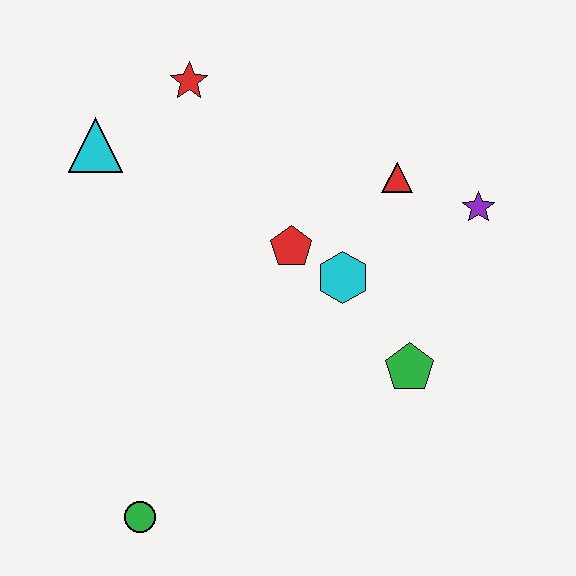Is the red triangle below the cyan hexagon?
No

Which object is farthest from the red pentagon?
The green circle is farthest from the red pentagon.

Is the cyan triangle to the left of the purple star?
Yes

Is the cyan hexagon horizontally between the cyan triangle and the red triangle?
Yes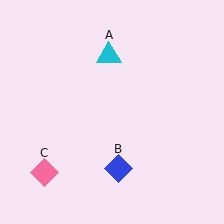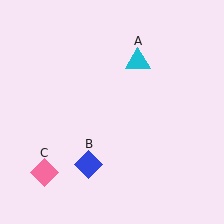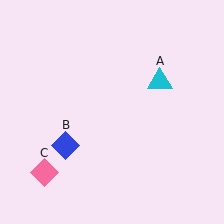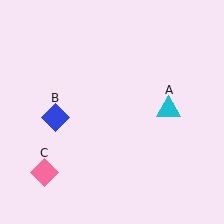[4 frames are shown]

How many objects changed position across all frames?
2 objects changed position: cyan triangle (object A), blue diamond (object B).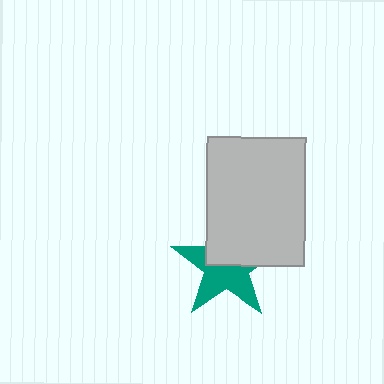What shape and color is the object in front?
The object in front is a light gray rectangle.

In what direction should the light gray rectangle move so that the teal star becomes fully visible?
The light gray rectangle should move up. That is the shortest direction to clear the overlap and leave the teal star fully visible.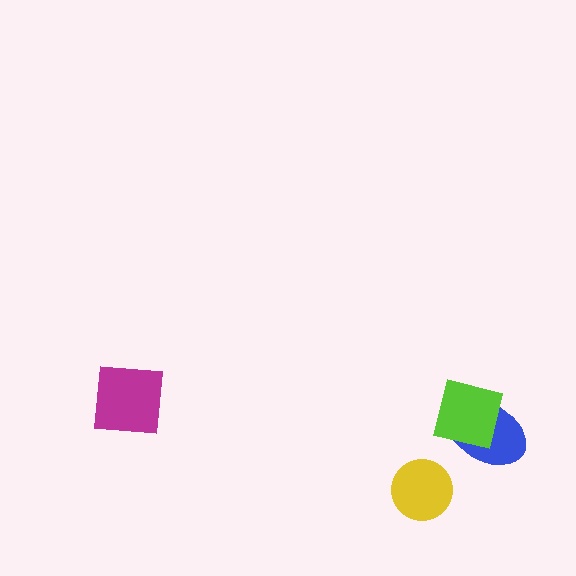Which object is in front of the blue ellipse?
The lime square is in front of the blue ellipse.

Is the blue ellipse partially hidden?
Yes, it is partially covered by another shape.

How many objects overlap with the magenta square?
0 objects overlap with the magenta square.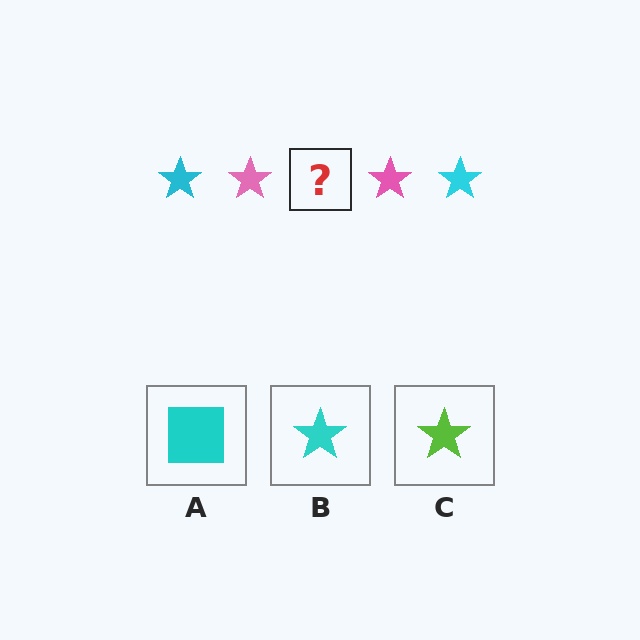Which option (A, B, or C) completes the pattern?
B.